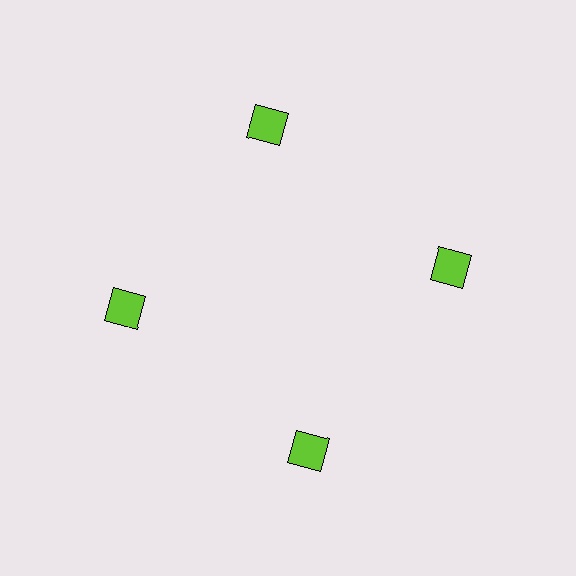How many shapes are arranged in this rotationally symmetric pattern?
There are 4 shapes, arranged in 4 groups of 1.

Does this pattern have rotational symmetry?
Yes, this pattern has 4-fold rotational symmetry. It looks the same after rotating 90 degrees around the center.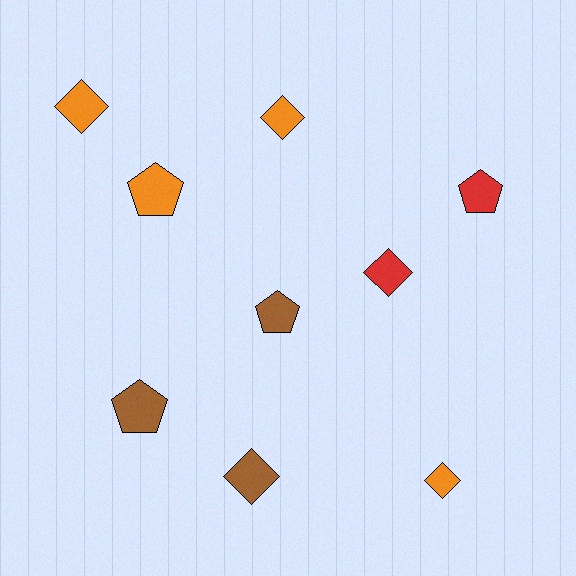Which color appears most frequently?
Orange, with 4 objects.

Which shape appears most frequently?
Diamond, with 5 objects.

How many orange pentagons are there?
There is 1 orange pentagon.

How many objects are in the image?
There are 9 objects.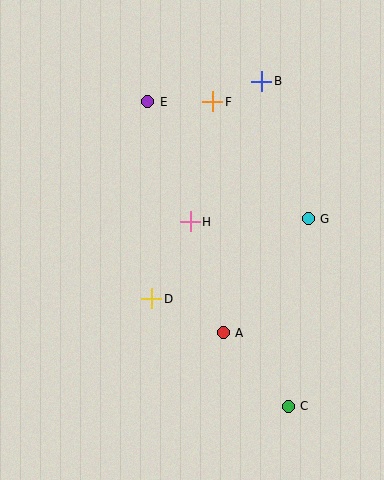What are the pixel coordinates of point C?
Point C is at (288, 406).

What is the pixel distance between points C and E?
The distance between C and E is 335 pixels.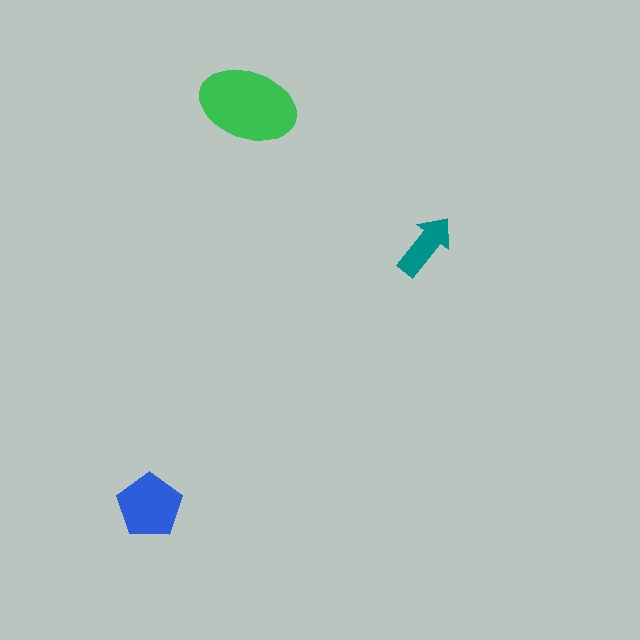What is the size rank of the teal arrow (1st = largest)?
3rd.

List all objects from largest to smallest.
The green ellipse, the blue pentagon, the teal arrow.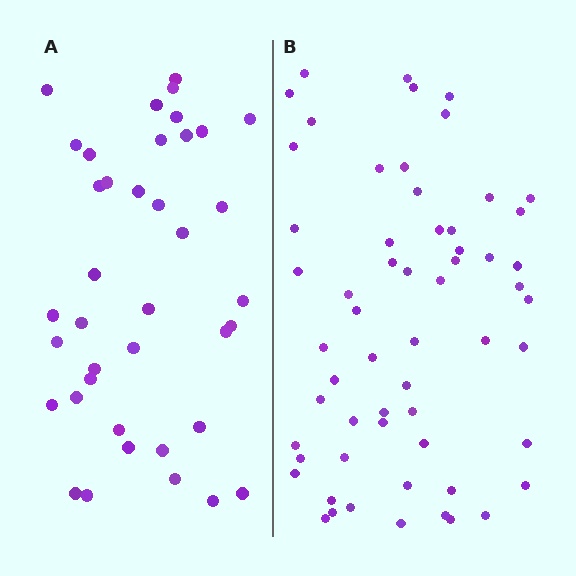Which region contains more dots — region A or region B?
Region B (the right region) has more dots.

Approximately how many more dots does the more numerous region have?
Region B has approximately 20 more dots than region A.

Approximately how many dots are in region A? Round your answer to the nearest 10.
About 40 dots. (The exact count is 39, which rounds to 40.)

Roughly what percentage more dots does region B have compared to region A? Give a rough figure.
About 50% more.